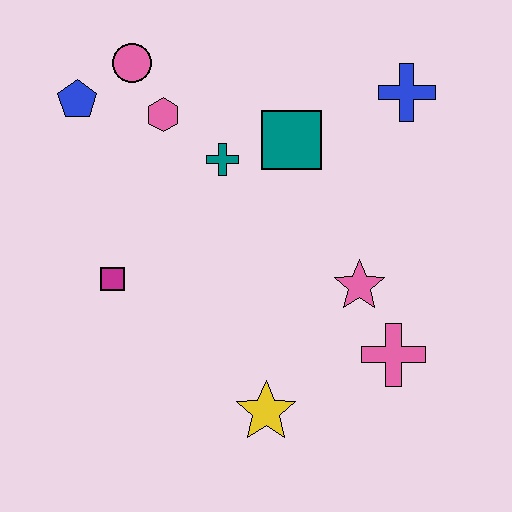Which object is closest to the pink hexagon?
The pink circle is closest to the pink hexagon.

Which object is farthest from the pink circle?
The pink cross is farthest from the pink circle.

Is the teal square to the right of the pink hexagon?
Yes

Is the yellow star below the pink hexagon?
Yes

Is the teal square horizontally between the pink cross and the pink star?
No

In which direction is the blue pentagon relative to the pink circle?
The blue pentagon is to the left of the pink circle.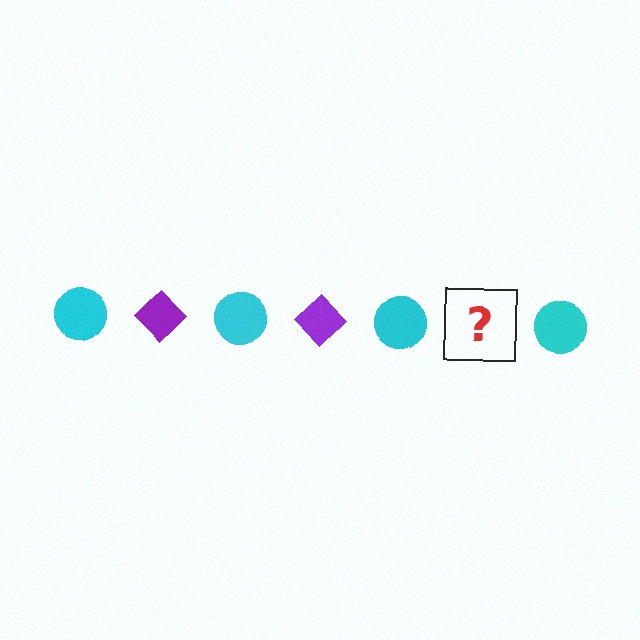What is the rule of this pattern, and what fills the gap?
The rule is that the pattern alternates between cyan circle and purple diamond. The gap should be filled with a purple diamond.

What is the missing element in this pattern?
The missing element is a purple diamond.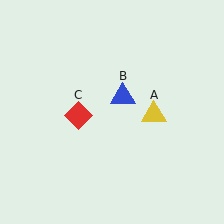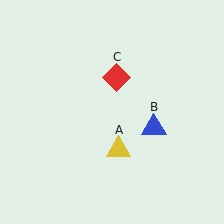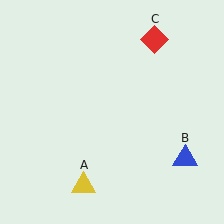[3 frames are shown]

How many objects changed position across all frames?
3 objects changed position: yellow triangle (object A), blue triangle (object B), red diamond (object C).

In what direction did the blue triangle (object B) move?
The blue triangle (object B) moved down and to the right.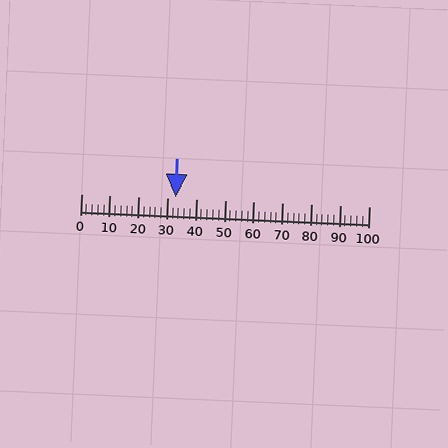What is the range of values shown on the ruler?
The ruler shows values from 0 to 100.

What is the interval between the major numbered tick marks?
The major tick marks are spaced 10 units apart.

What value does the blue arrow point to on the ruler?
The blue arrow points to approximately 33.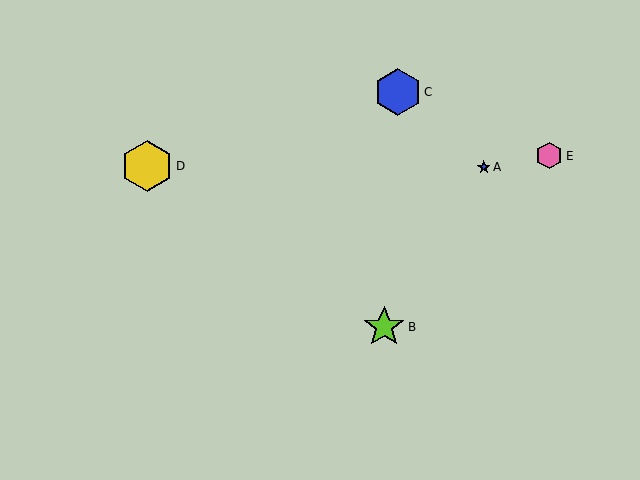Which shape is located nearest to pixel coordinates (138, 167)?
The yellow hexagon (labeled D) at (147, 166) is nearest to that location.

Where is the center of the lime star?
The center of the lime star is at (384, 327).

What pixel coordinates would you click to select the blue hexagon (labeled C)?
Click at (398, 92) to select the blue hexagon C.